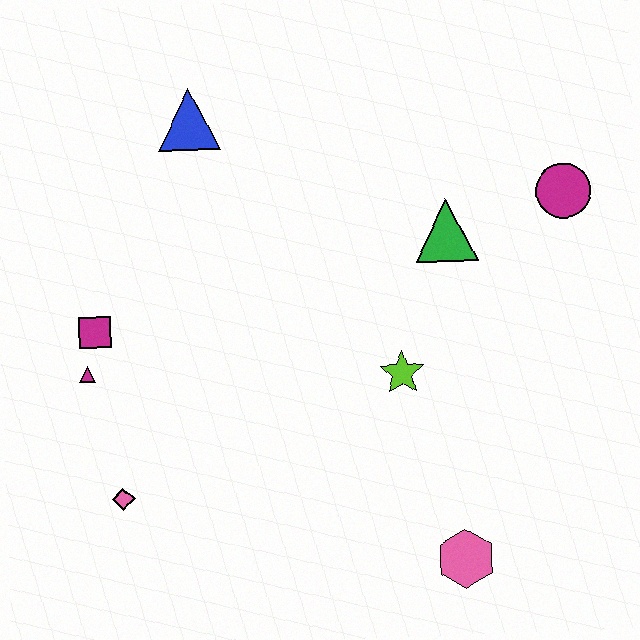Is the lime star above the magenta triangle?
No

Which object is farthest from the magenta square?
The magenta circle is farthest from the magenta square.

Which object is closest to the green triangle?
The magenta circle is closest to the green triangle.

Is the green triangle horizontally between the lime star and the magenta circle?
Yes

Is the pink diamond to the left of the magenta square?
No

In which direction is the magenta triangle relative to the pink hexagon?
The magenta triangle is to the left of the pink hexagon.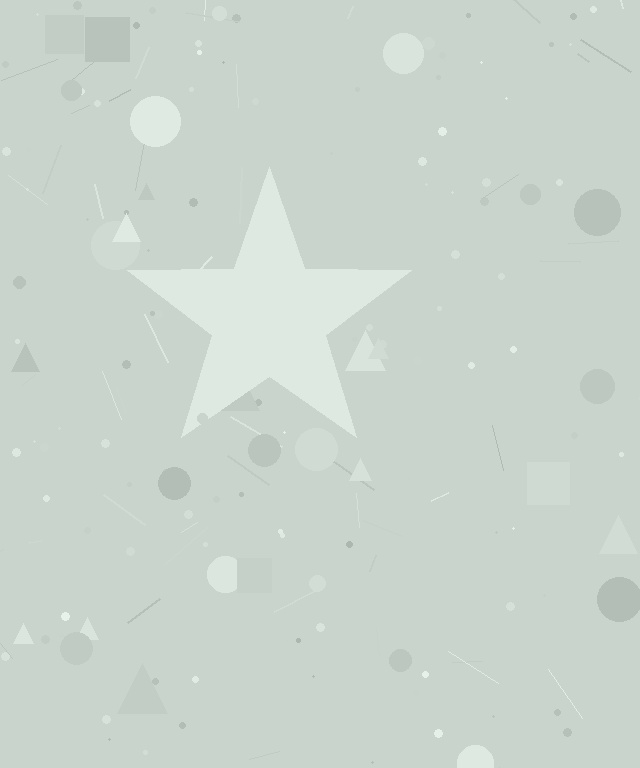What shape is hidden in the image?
A star is hidden in the image.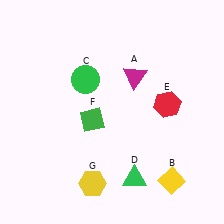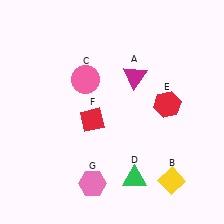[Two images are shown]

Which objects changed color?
C changed from green to pink. F changed from green to red. G changed from yellow to pink.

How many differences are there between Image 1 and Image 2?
There are 3 differences between the two images.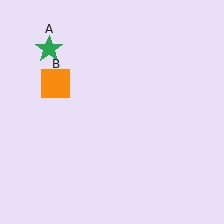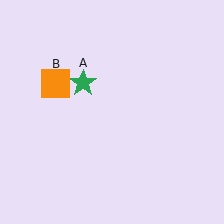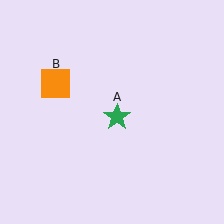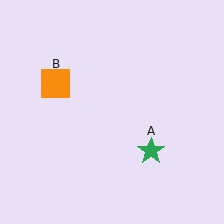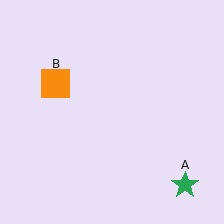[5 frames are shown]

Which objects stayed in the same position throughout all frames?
Orange square (object B) remained stationary.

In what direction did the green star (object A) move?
The green star (object A) moved down and to the right.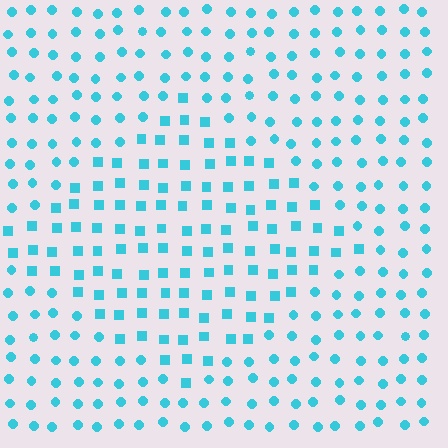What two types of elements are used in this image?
The image uses squares inside the diamond region and circles outside it.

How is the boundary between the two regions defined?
The boundary is defined by a change in element shape: squares inside vs. circles outside. All elements share the same color and spacing.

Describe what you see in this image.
The image is filled with small cyan elements arranged in a uniform grid. A diamond-shaped region contains squares, while the surrounding area contains circles. The boundary is defined purely by the change in element shape.